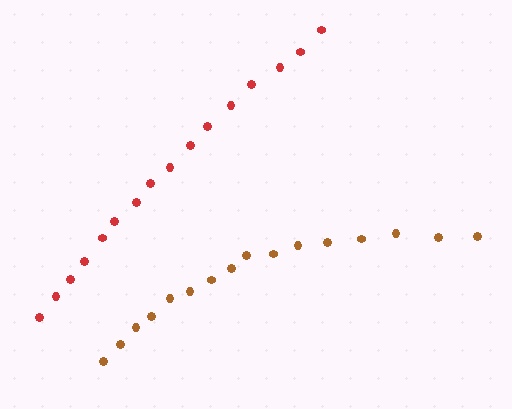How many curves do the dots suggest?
There are 2 distinct paths.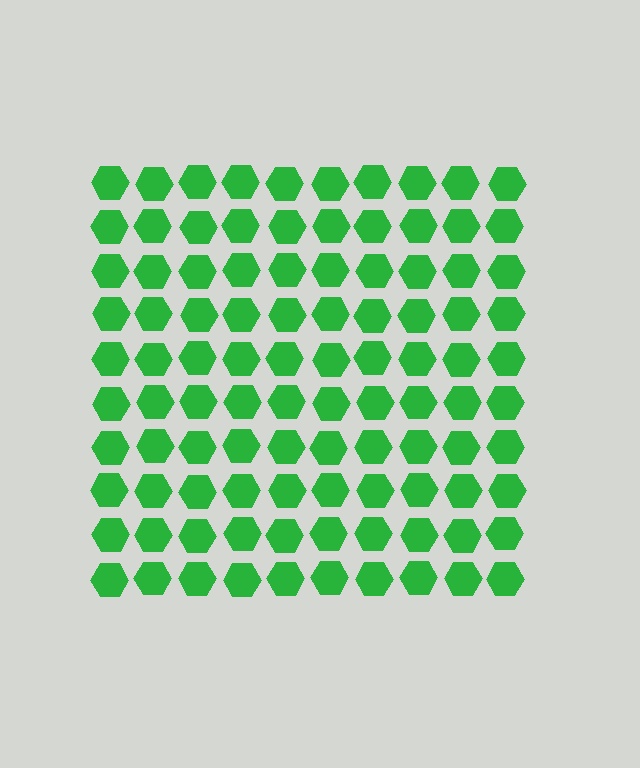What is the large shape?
The large shape is a square.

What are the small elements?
The small elements are hexagons.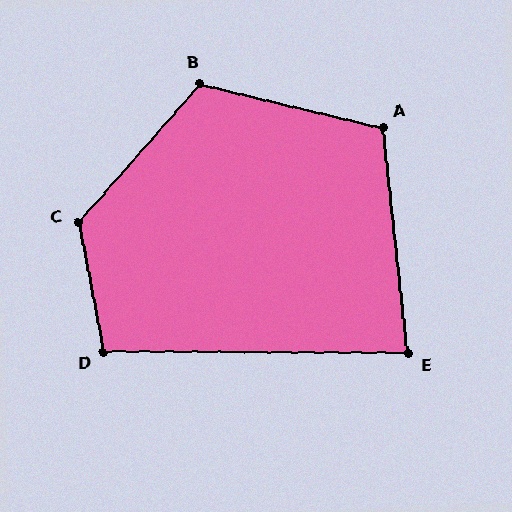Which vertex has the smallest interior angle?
E, at approximately 83 degrees.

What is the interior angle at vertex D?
Approximately 101 degrees (obtuse).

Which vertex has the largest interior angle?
C, at approximately 128 degrees.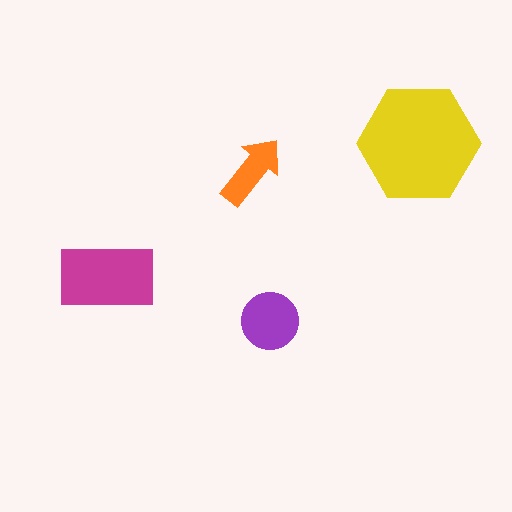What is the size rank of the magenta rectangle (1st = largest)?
2nd.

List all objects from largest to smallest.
The yellow hexagon, the magenta rectangle, the purple circle, the orange arrow.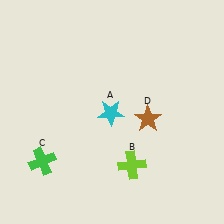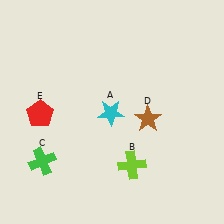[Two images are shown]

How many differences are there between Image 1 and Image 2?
There is 1 difference between the two images.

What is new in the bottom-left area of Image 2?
A red pentagon (E) was added in the bottom-left area of Image 2.